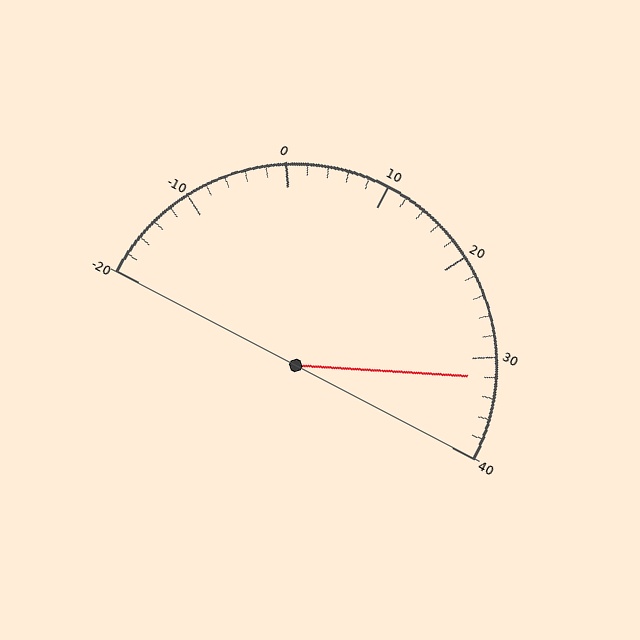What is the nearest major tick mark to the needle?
The nearest major tick mark is 30.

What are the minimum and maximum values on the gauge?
The gauge ranges from -20 to 40.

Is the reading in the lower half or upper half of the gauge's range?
The reading is in the upper half of the range (-20 to 40).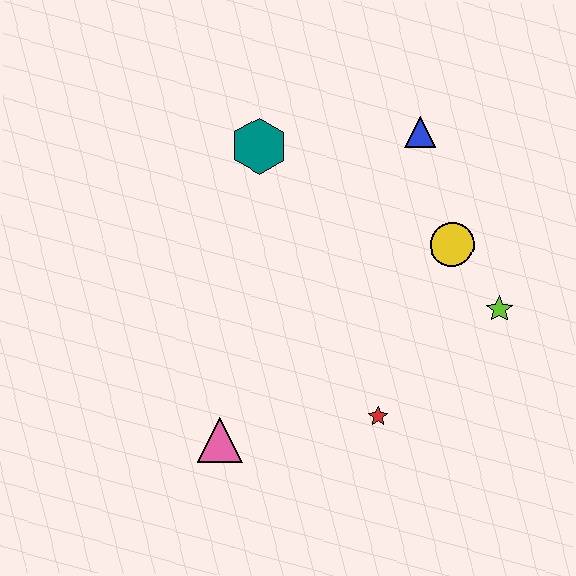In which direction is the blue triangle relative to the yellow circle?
The blue triangle is above the yellow circle.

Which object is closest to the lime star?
The yellow circle is closest to the lime star.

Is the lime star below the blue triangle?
Yes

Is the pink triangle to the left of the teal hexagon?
Yes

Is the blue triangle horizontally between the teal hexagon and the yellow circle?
Yes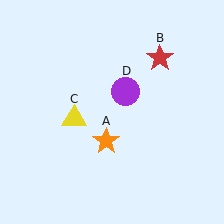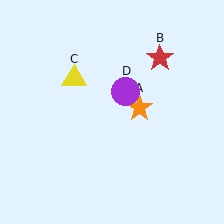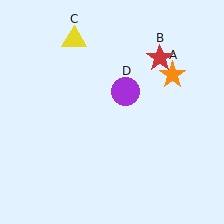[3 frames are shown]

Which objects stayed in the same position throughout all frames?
Red star (object B) and purple circle (object D) remained stationary.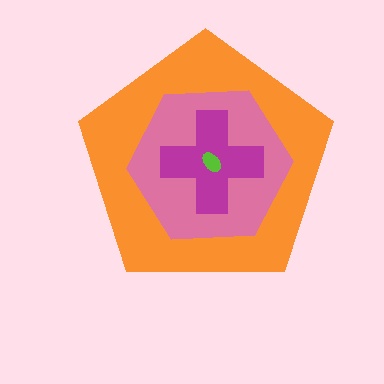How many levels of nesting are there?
4.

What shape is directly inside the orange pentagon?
The pink hexagon.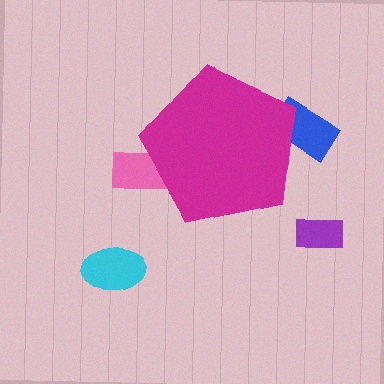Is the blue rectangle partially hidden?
Yes, the blue rectangle is partially hidden behind the magenta pentagon.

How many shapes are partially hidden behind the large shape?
2 shapes are partially hidden.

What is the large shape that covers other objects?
A magenta pentagon.